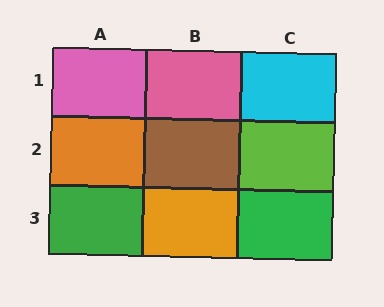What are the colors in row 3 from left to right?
Green, orange, green.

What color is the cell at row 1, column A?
Pink.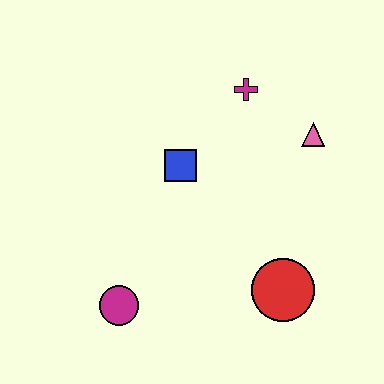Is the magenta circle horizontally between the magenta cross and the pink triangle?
No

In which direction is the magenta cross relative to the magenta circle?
The magenta cross is above the magenta circle.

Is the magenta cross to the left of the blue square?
No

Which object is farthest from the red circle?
The magenta cross is farthest from the red circle.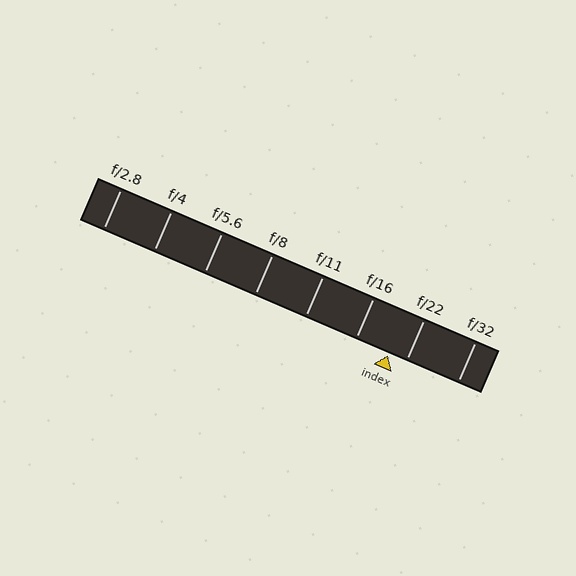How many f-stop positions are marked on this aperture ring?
There are 8 f-stop positions marked.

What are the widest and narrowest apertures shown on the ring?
The widest aperture shown is f/2.8 and the narrowest is f/32.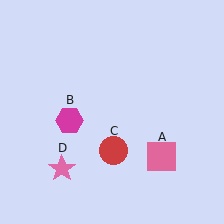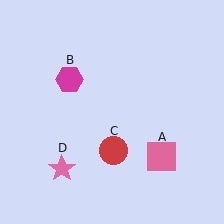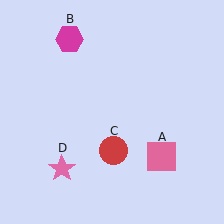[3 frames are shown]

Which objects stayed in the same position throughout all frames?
Pink square (object A) and red circle (object C) and pink star (object D) remained stationary.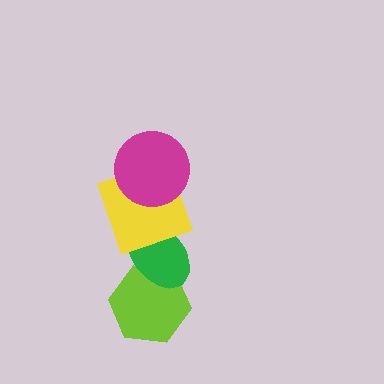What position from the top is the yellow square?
The yellow square is 2nd from the top.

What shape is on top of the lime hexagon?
The green ellipse is on top of the lime hexagon.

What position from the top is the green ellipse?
The green ellipse is 3rd from the top.